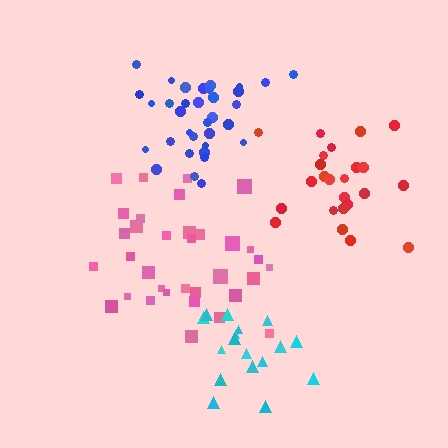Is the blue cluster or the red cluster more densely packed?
Blue.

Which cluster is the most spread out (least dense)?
Pink.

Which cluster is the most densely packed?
Cyan.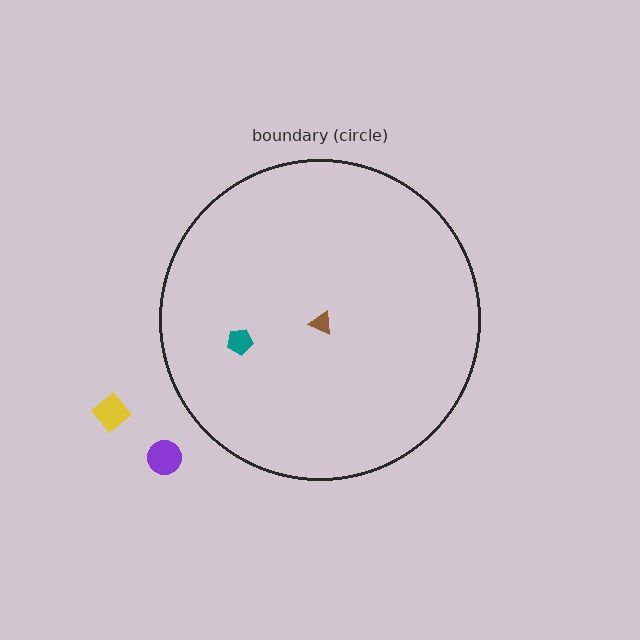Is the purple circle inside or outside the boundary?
Outside.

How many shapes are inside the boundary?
2 inside, 2 outside.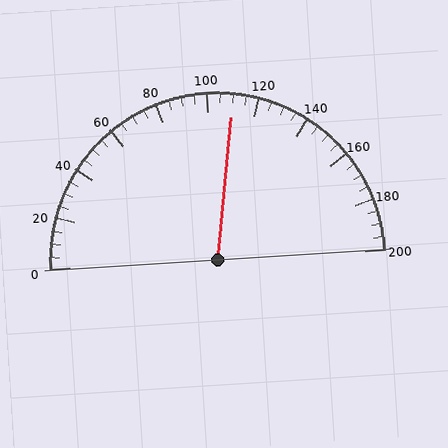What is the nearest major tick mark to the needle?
The nearest major tick mark is 120.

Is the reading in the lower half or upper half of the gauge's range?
The reading is in the upper half of the range (0 to 200).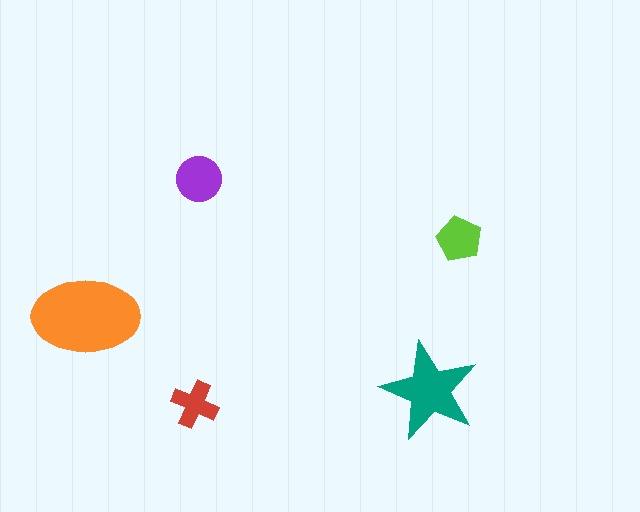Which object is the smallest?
The red cross.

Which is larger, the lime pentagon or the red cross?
The lime pentagon.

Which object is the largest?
The orange ellipse.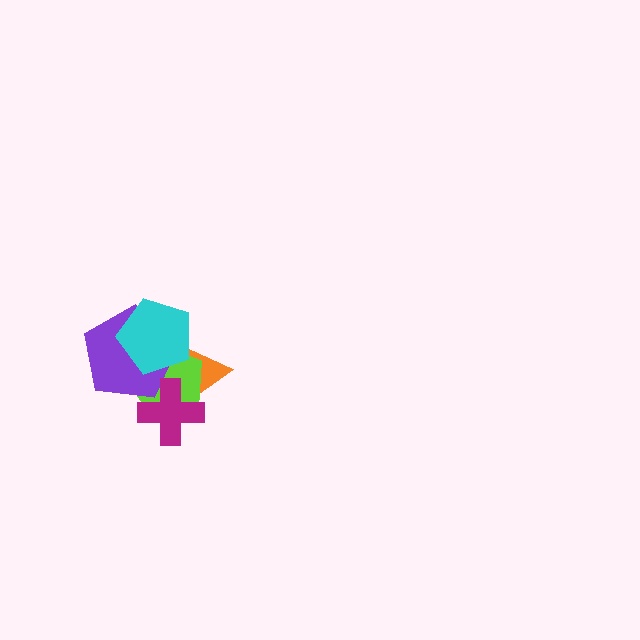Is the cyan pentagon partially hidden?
No, no other shape covers it.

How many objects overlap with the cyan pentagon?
3 objects overlap with the cyan pentagon.